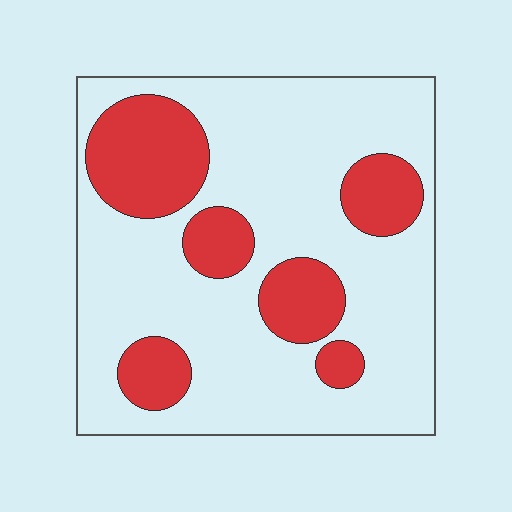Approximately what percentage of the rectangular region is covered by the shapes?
Approximately 25%.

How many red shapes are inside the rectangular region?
6.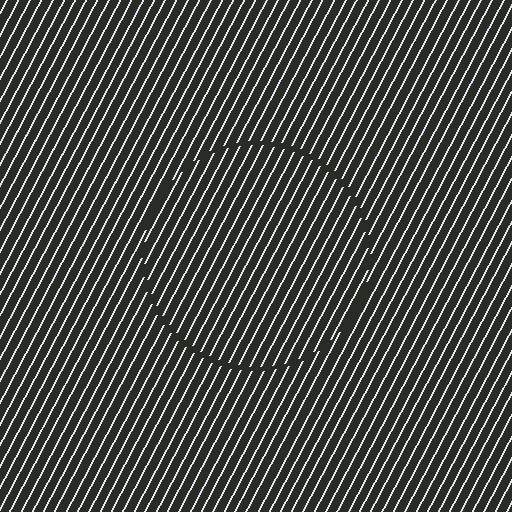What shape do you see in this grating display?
An illusory circle. The interior of the shape contains the same grating, shifted by half a period — the contour is defined by the phase discontinuity where line-ends from the inner and outer gratings abut.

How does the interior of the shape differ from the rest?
The interior of the shape contains the same grating, shifted by half a period — the contour is defined by the phase discontinuity where line-ends from the inner and outer gratings abut.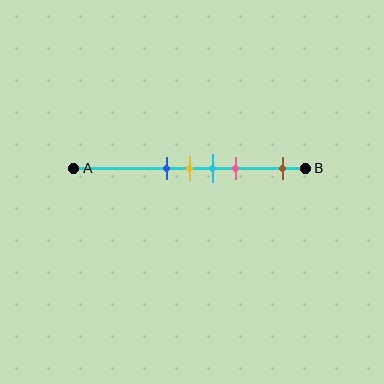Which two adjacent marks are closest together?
The blue and yellow marks are the closest adjacent pair.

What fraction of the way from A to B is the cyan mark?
The cyan mark is approximately 60% (0.6) of the way from A to B.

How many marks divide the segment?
There are 5 marks dividing the segment.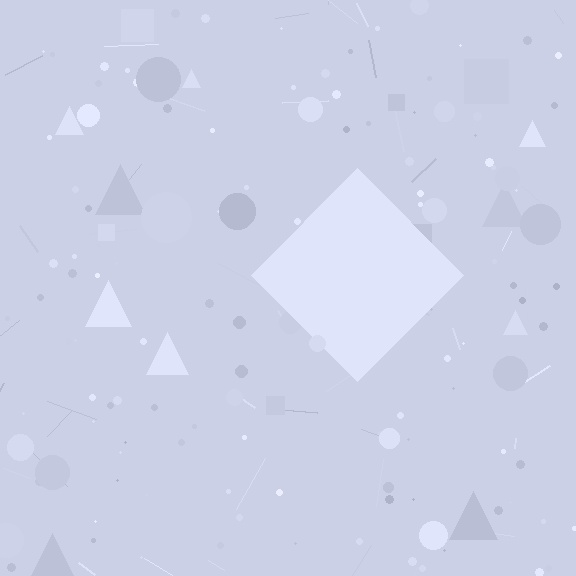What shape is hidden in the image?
A diamond is hidden in the image.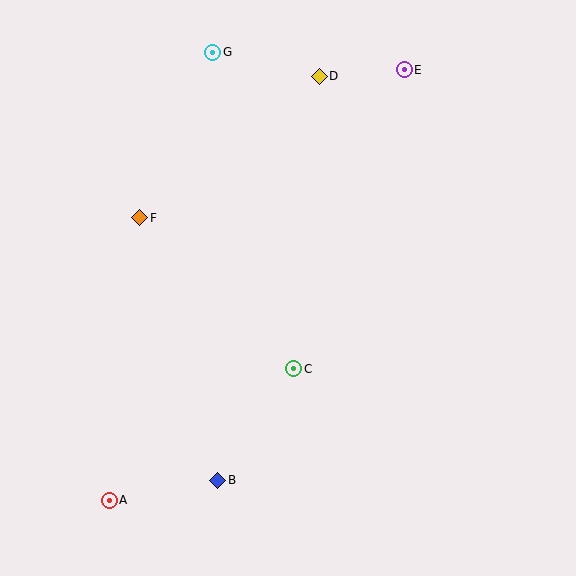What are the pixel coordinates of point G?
Point G is at (213, 52).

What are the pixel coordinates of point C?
Point C is at (294, 369).